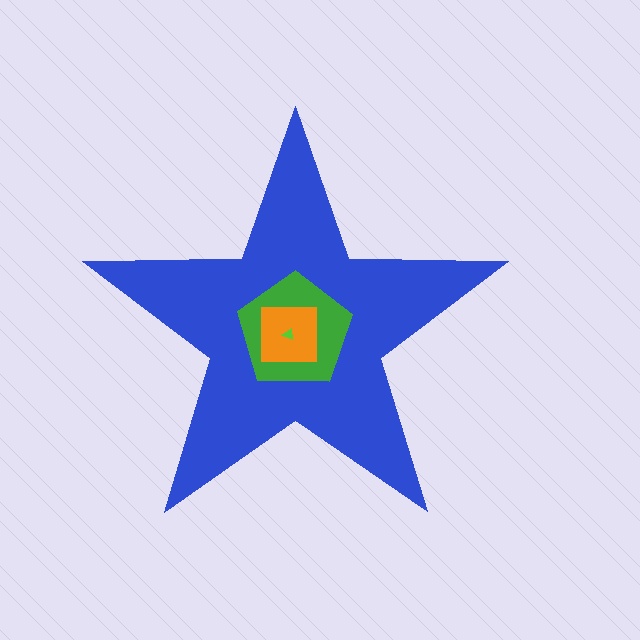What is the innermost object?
The lime triangle.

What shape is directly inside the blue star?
The green pentagon.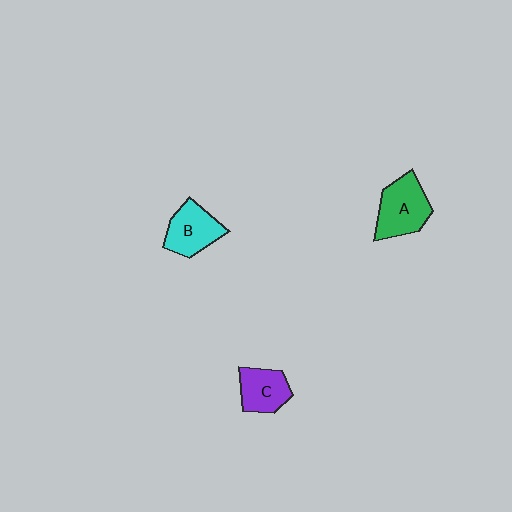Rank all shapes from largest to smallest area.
From largest to smallest: A (green), B (cyan), C (purple).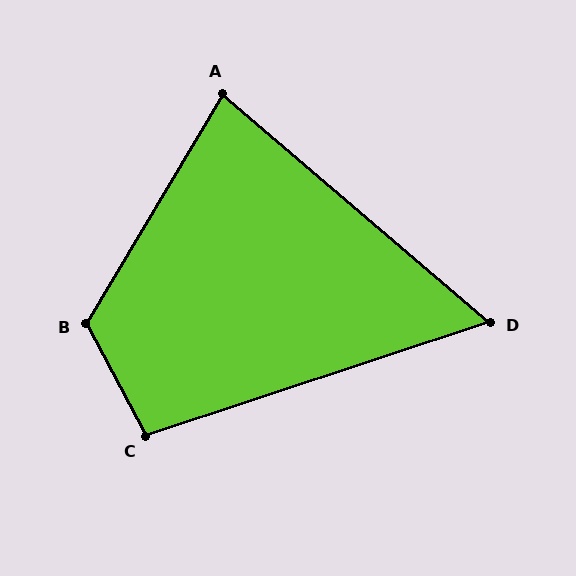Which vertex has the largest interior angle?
B, at approximately 121 degrees.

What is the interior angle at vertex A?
Approximately 80 degrees (acute).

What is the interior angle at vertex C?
Approximately 100 degrees (obtuse).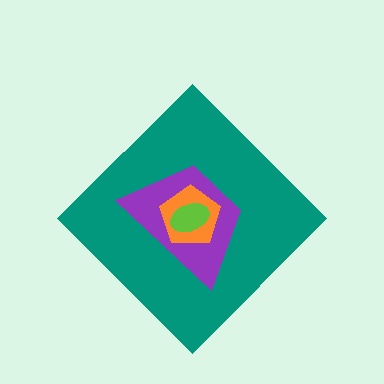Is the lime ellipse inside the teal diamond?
Yes.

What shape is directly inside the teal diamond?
The purple trapezoid.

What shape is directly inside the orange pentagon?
The lime ellipse.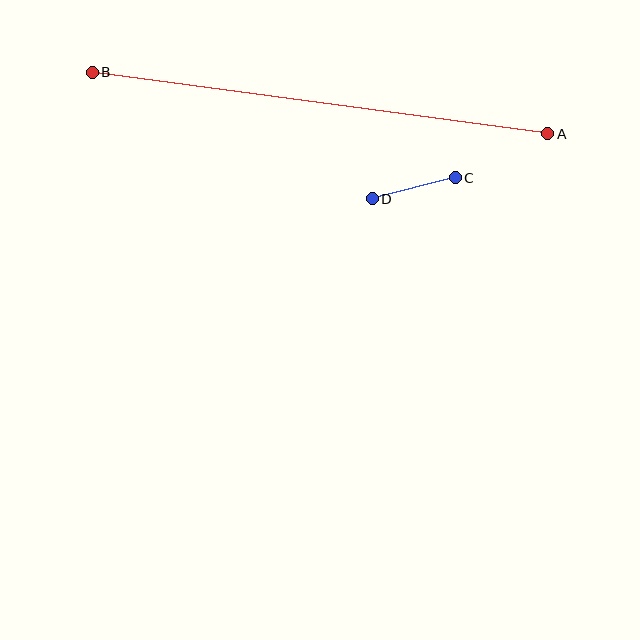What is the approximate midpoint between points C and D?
The midpoint is at approximately (414, 188) pixels.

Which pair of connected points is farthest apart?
Points A and B are farthest apart.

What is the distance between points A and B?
The distance is approximately 460 pixels.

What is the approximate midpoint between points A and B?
The midpoint is at approximately (320, 103) pixels.